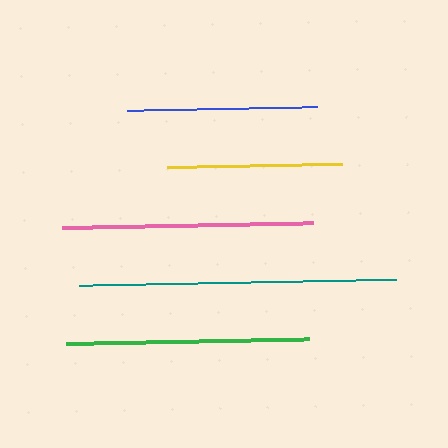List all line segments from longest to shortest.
From longest to shortest: teal, pink, green, blue, yellow.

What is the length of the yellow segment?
The yellow segment is approximately 176 pixels long.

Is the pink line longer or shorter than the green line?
The pink line is longer than the green line.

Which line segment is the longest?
The teal line is the longest at approximately 317 pixels.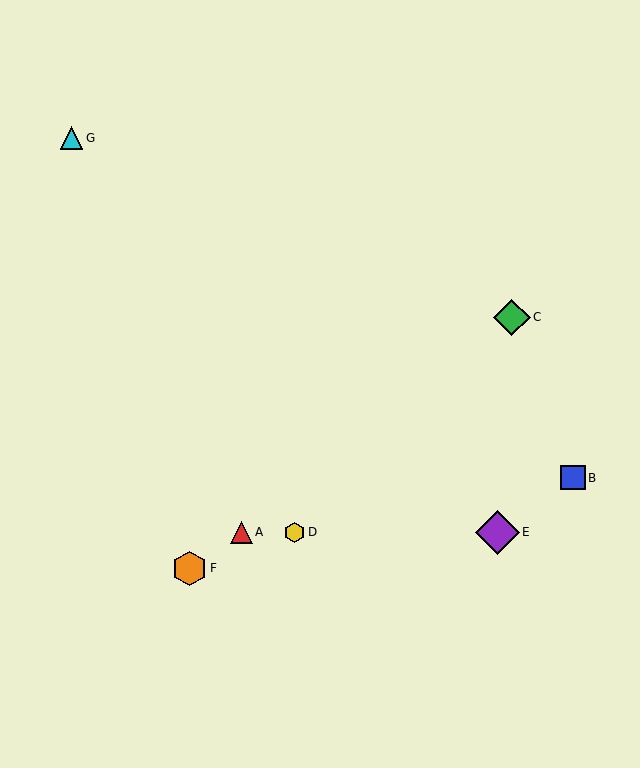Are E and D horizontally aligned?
Yes, both are at y≈532.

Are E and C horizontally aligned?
No, E is at y≈532 and C is at y≈317.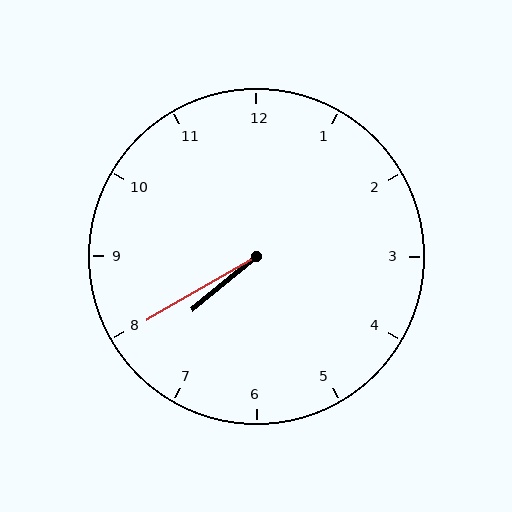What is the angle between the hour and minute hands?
Approximately 10 degrees.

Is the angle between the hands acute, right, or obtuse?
It is acute.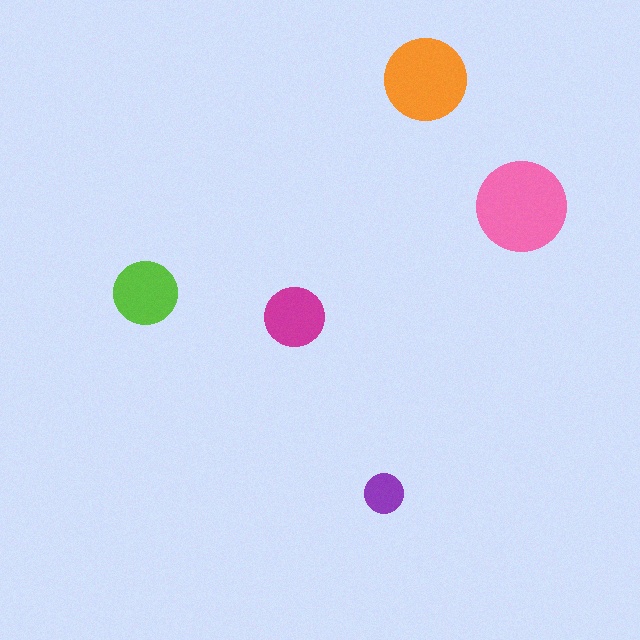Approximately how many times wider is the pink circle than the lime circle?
About 1.5 times wider.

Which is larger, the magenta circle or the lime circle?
The lime one.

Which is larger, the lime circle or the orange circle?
The orange one.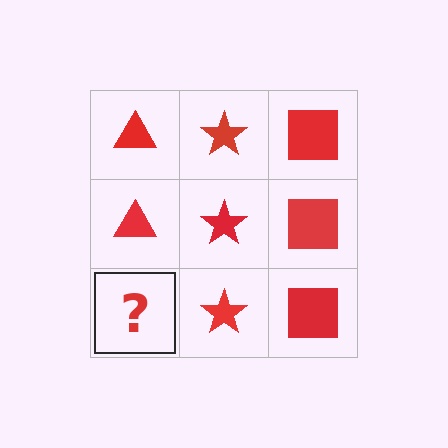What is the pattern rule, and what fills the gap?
The rule is that each column has a consistent shape. The gap should be filled with a red triangle.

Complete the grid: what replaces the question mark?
The question mark should be replaced with a red triangle.